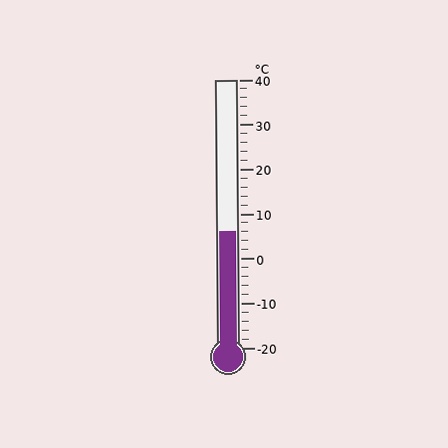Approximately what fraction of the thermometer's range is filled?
The thermometer is filled to approximately 45% of its range.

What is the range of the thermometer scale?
The thermometer scale ranges from -20°C to 40°C.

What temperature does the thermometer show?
The thermometer shows approximately 6°C.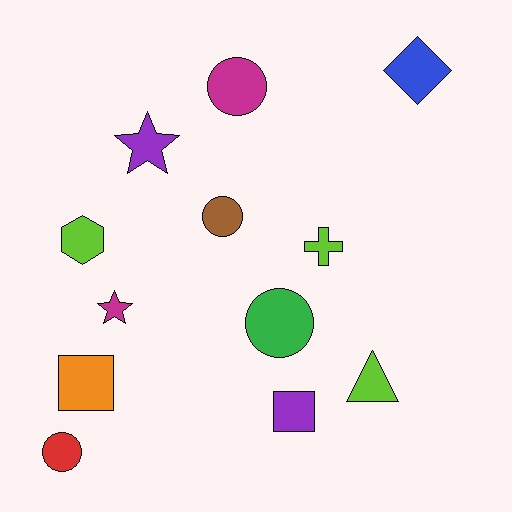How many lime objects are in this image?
There are 3 lime objects.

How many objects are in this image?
There are 12 objects.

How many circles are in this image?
There are 4 circles.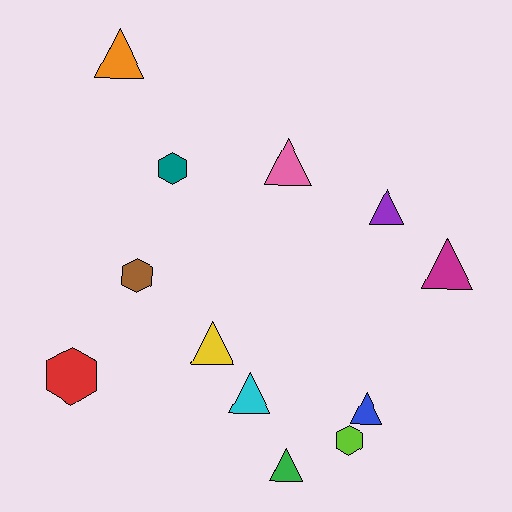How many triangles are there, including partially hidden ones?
There are 8 triangles.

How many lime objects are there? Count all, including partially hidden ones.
There is 1 lime object.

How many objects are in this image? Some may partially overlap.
There are 12 objects.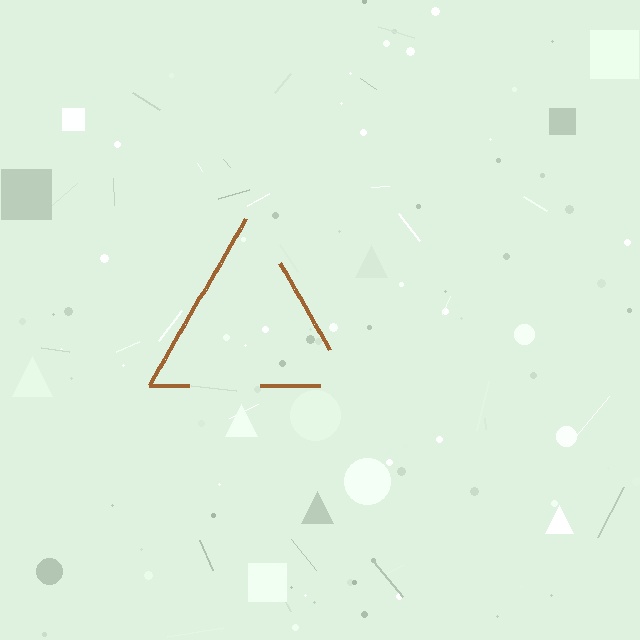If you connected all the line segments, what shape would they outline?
They would outline a triangle.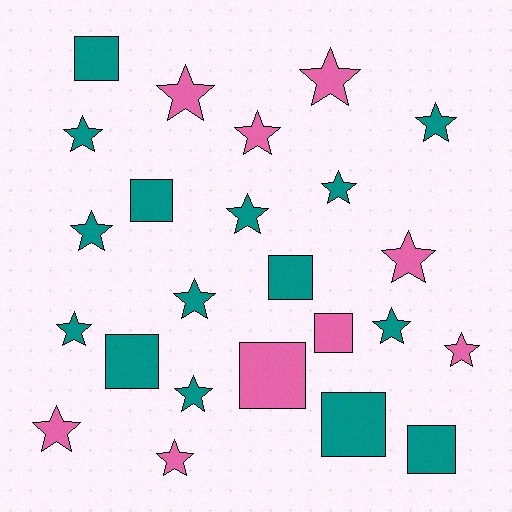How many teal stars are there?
There are 9 teal stars.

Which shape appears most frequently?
Star, with 16 objects.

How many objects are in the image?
There are 24 objects.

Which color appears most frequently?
Teal, with 15 objects.